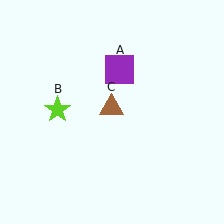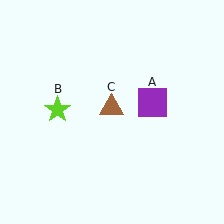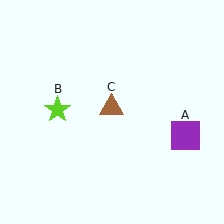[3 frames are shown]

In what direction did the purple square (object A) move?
The purple square (object A) moved down and to the right.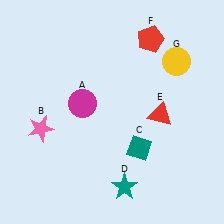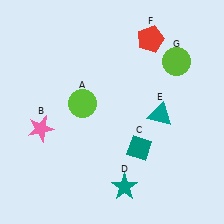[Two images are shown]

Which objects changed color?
A changed from magenta to lime. E changed from red to teal. G changed from yellow to lime.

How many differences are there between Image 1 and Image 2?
There are 3 differences between the two images.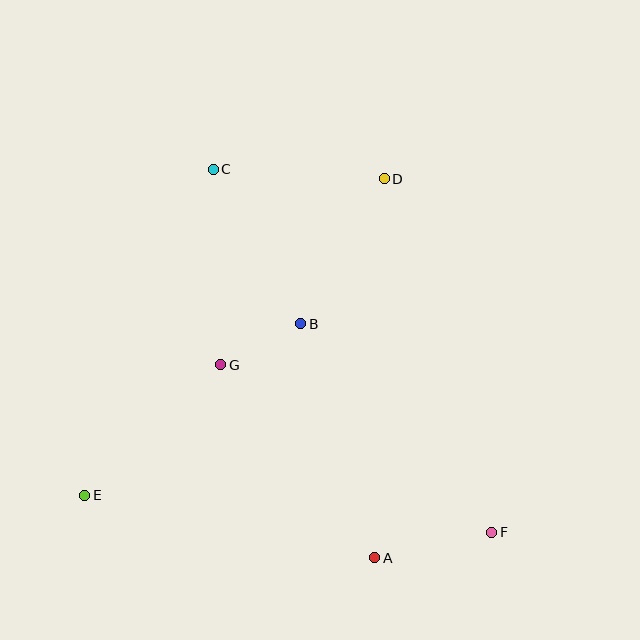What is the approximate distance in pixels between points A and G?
The distance between A and G is approximately 247 pixels.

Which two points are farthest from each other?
Points C and F are farthest from each other.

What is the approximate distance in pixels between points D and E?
The distance between D and E is approximately 436 pixels.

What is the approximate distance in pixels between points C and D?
The distance between C and D is approximately 172 pixels.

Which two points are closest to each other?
Points B and G are closest to each other.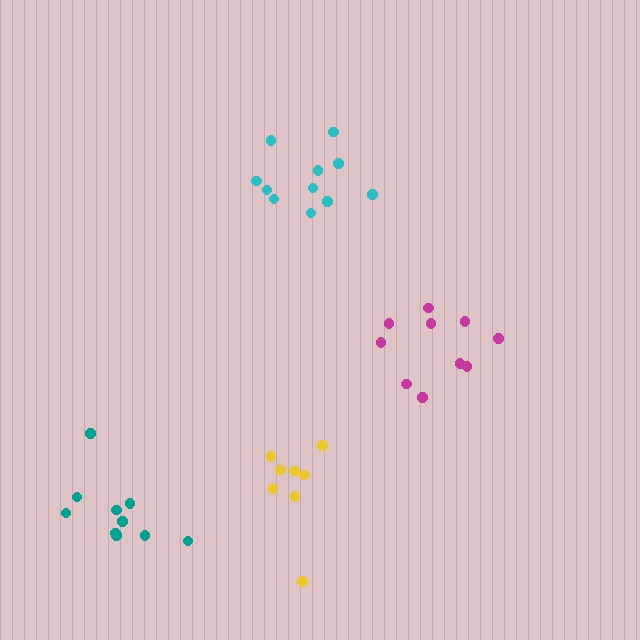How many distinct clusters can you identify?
There are 4 distinct clusters.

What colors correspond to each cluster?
The clusters are colored: magenta, cyan, teal, yellow.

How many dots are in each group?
Group 1: 10 dots, Group 2: 11 dots, Group 3: 10 dots, Group 4: 8 dots (39 total).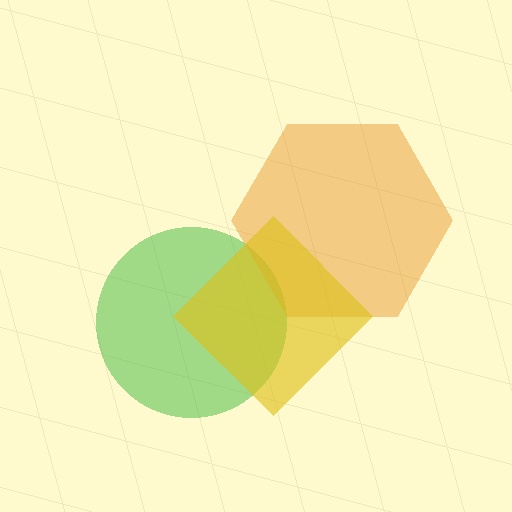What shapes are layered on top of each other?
The layered shapes are: a green circle, an orange hexagon, a yellow diamond.